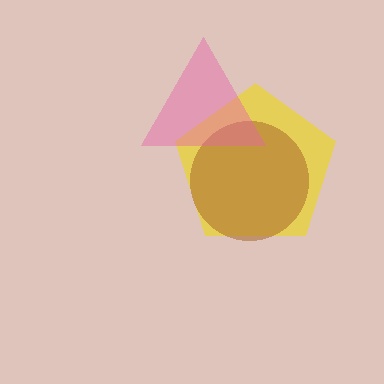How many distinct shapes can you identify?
There are 3 distinct shapes: a yellow pentagon, a brown circle, a pink triangle.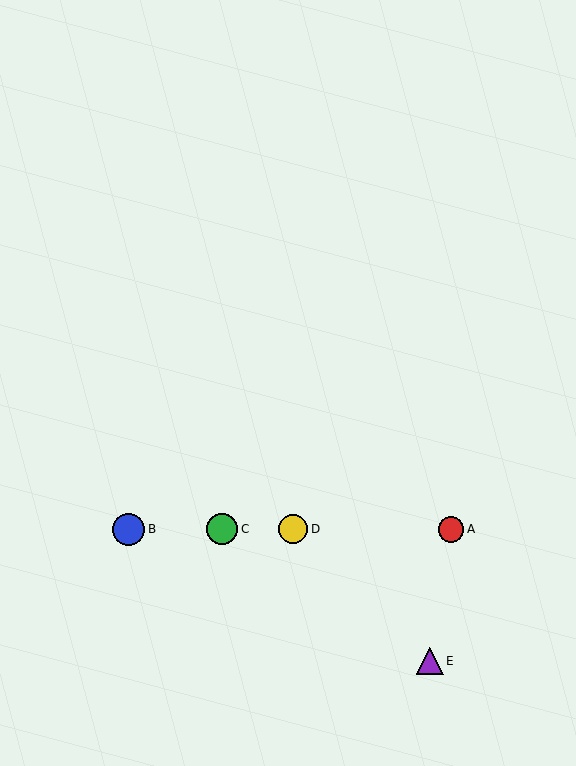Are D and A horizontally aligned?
Yes, both are at y≈529.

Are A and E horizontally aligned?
No, A is at y≈529 and E is at y≈661.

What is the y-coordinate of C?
Object C is at y≈529.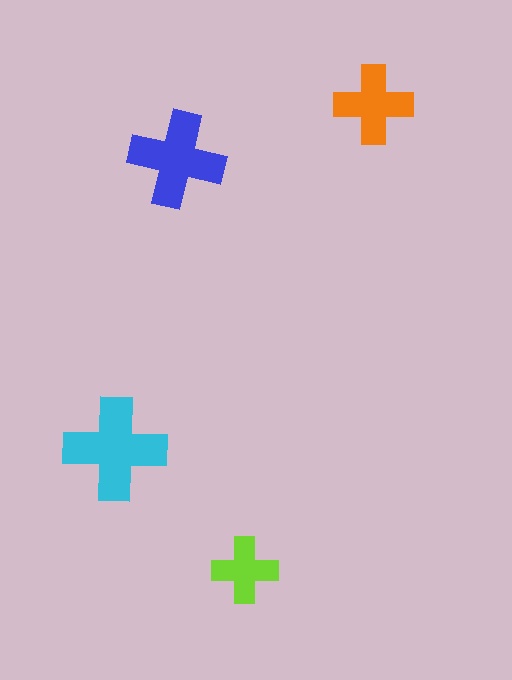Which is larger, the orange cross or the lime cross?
The orange one.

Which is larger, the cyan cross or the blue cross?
The cyan one.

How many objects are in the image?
There are 4 objects in the image.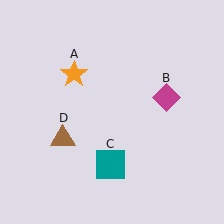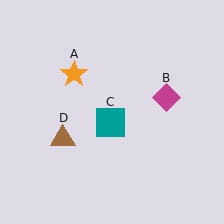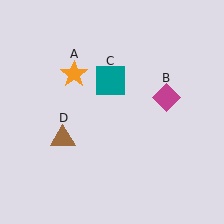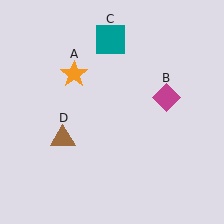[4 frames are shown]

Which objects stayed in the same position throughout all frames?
Orange star (object A) and magenta diamond (object B) and brown triangle (object D) remained stationary.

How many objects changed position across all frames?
1 object changed position: teal square (object C).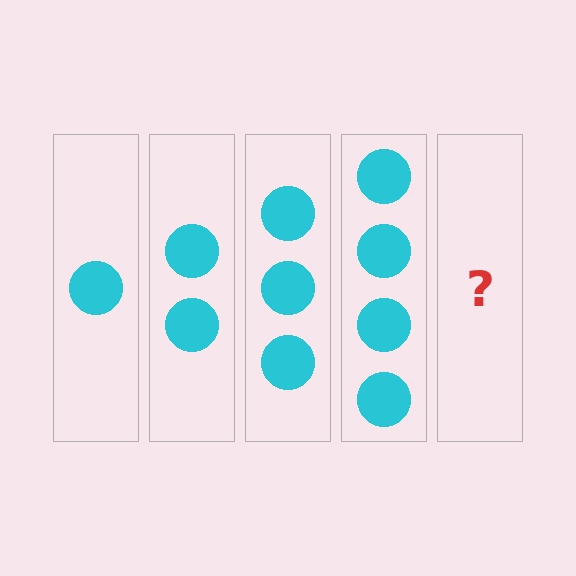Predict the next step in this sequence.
The next step is 5 circles.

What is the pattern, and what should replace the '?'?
The pattern is that each step adds one more circle. The '?' should be 5 circles.